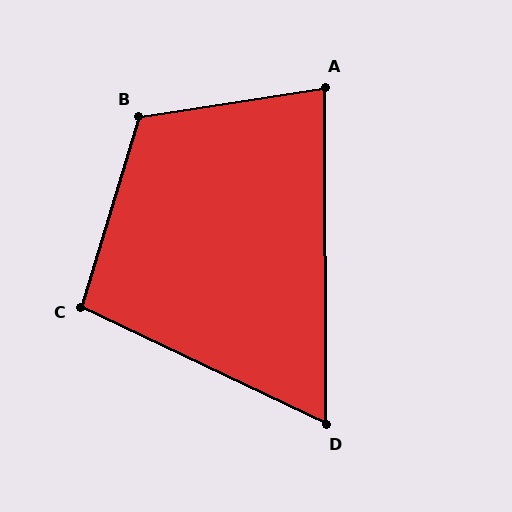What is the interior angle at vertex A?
Approximately 81 degrees (acute).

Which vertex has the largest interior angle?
B, at approximately 116 degrees.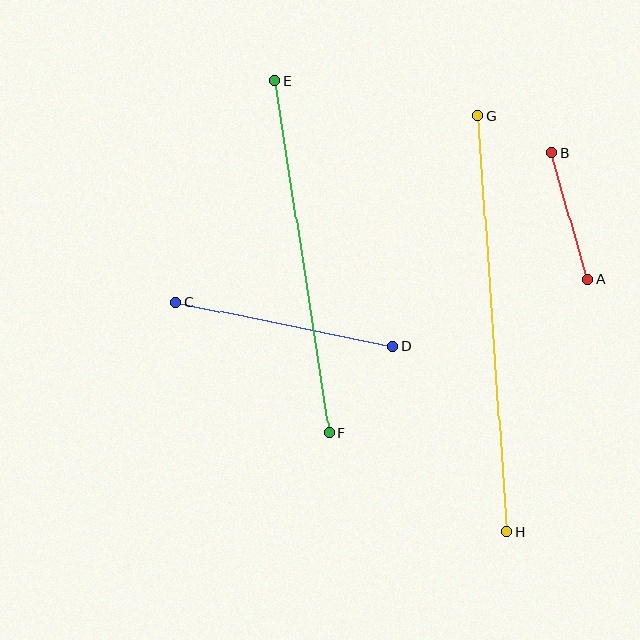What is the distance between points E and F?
The distance is approximately 356 pixels.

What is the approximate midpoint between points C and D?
The midpoint is at approximately (284, 324) pixels.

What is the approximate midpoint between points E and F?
The midpoint is at approximately (302, 257) pixels.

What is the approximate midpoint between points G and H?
The midpoint is at approximately (492, 324) pixels.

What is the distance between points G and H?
The distance is approximately 417 pixels.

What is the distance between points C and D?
The distance is approximately 221 pixels.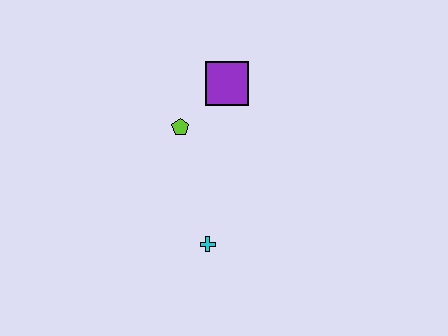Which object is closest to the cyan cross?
The lime pentagon is closest to the cyan cross.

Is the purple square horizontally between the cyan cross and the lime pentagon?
No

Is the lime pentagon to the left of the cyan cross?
Yes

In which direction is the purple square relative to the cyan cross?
The purple square is above the cyan cross.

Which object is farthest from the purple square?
The cyan cross is farthest from the purple square.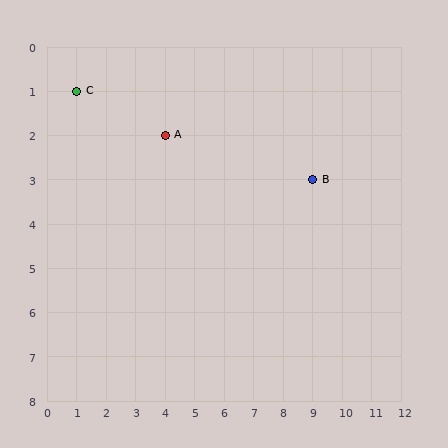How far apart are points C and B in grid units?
Points C and B are 8 columns and 2 rows apart (about 8.2 grid units diagonally).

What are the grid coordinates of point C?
Point C is at grid coordinates (1, 1).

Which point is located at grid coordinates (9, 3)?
Point B is at (9, 3).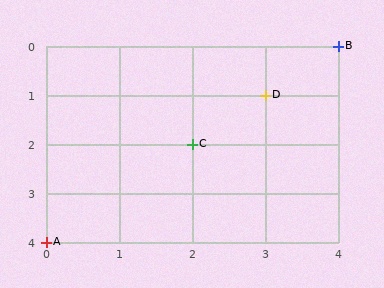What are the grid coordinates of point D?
Point D is at grid coordinates (3, 1).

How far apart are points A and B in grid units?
Points A and B are 4 columns and 4 rows apart (about 5.7 grid units diagonally).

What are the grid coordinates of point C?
Point C is at grid coordinates (2, 2).